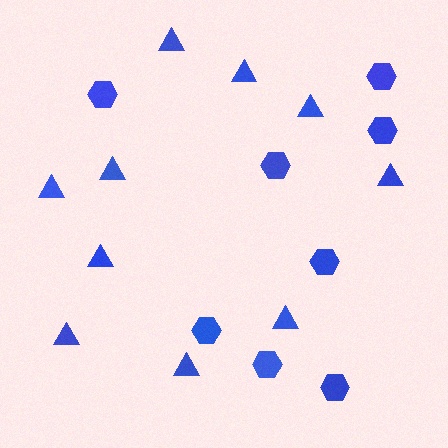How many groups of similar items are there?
There are 2 groups: one group of hexagons (8) and one group of triangles (10).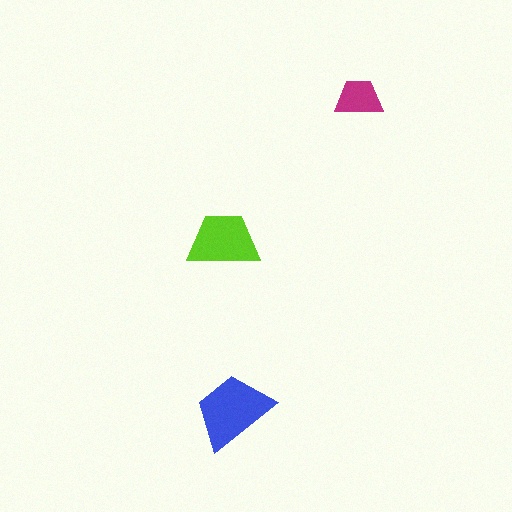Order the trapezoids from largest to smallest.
the blue one, the lime one, the magenta one.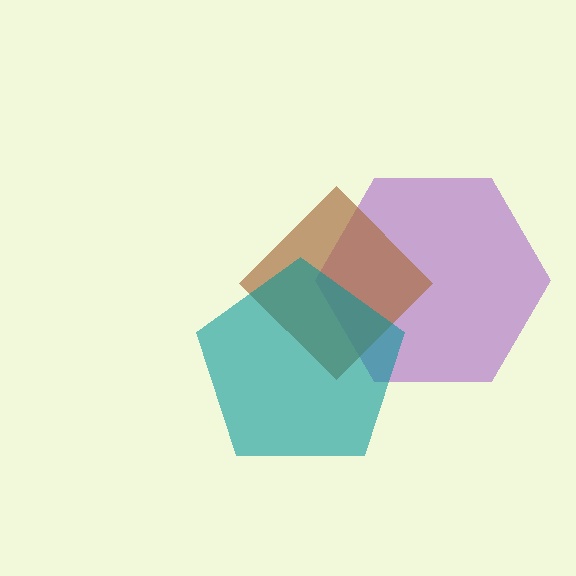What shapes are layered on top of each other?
The layered shapes are: a purple hexagon, a brown diamond, a teal pentagon.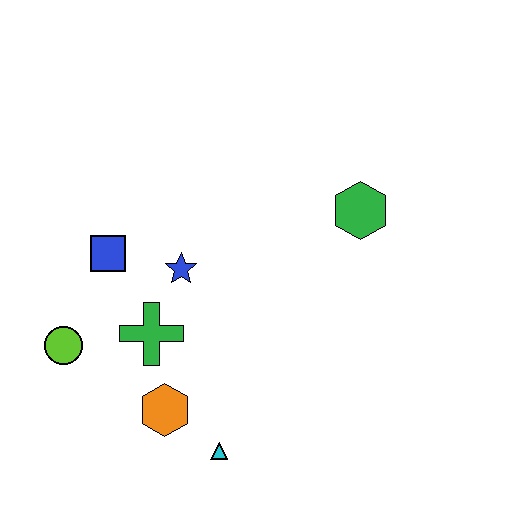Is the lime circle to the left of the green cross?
Yes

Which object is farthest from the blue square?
The green hexagon is farthest from the blue square.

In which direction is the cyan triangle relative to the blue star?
The cyan triangle is below the blue star.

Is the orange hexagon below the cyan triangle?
No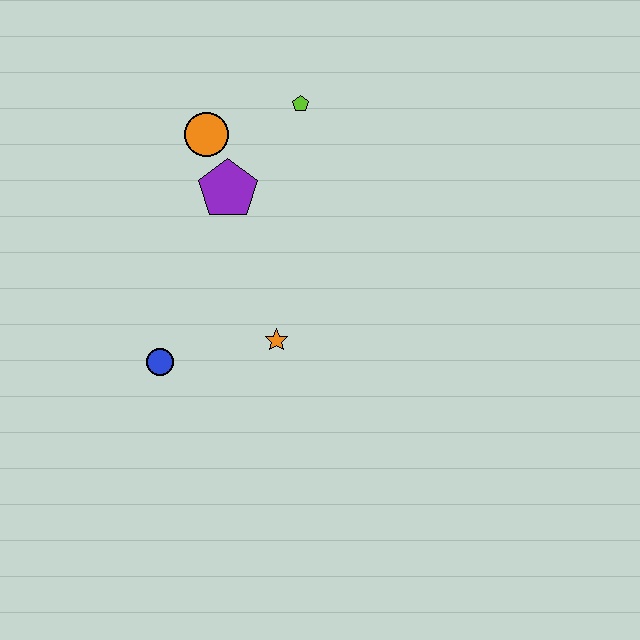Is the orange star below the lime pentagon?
Yes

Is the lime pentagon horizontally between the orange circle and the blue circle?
No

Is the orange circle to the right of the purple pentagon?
No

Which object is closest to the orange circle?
The purple pentagon is closest to the orange circle.